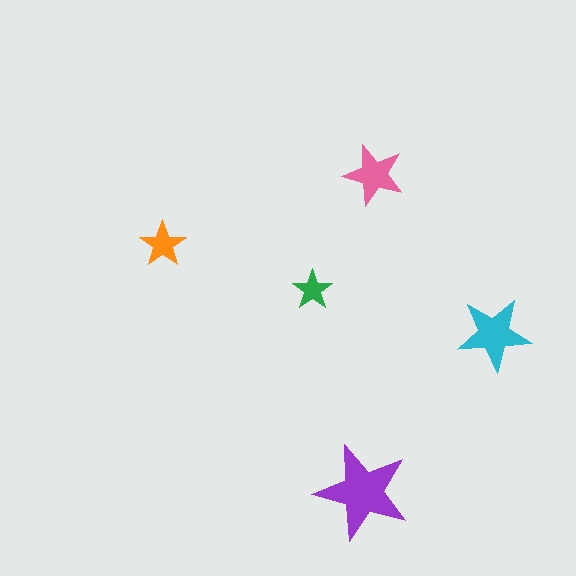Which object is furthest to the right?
The cyan star is rightmost.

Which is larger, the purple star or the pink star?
The purple one.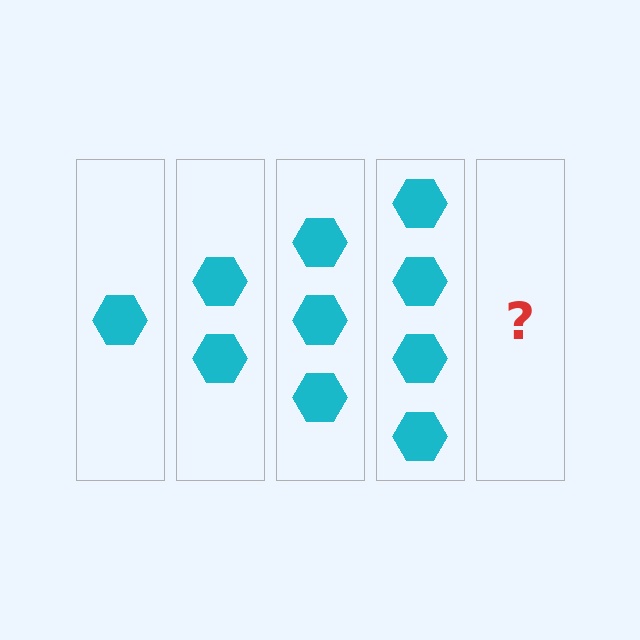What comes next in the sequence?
The next element should be 5 hexagons.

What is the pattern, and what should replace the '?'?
The pattern is that each step adds one more hexagon. The '?' should be 5 hexagons.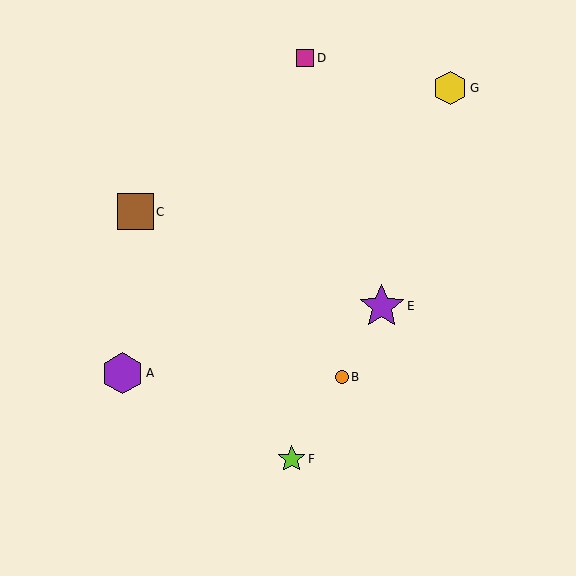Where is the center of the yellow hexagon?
The center of the yellow hexagon is at (450, 88).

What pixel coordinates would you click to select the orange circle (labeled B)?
Click at (342, 377) to select the orange circle B.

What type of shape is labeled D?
Shape D is a magenta square.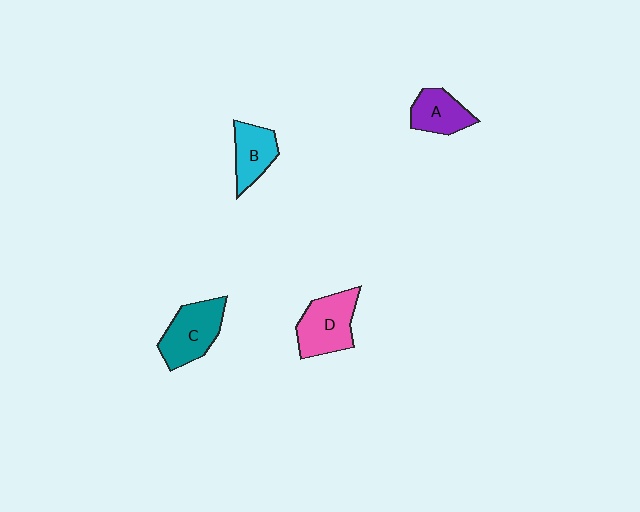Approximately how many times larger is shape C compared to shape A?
Approximately 1.4 times.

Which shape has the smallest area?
Shape A (purple).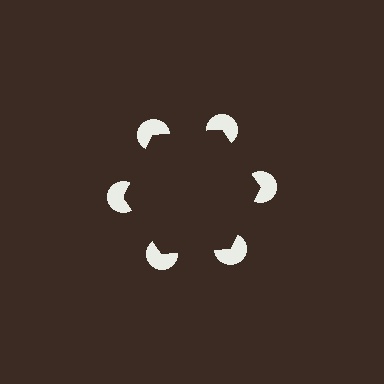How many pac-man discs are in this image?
There are 6 — one at each vertex of the illusory hexagon.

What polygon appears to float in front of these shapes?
An illusory hexagon — its edges are inferred from the aligned wedge cuts in the pac-man discs, not physically drawn.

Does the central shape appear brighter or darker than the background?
It typically appears slightly darker than the background, even though no actual brightness change is drawn.